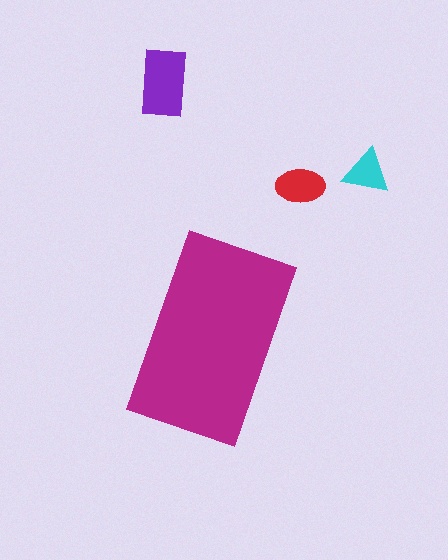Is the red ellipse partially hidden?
No, the red ellipse is fully visible.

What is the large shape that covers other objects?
A magenta rectangle.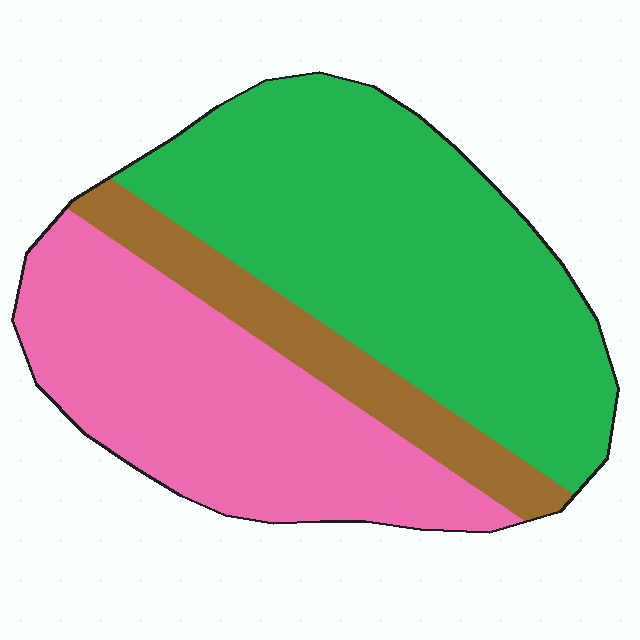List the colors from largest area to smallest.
From largest to smallest: green, pink, brown.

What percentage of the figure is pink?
Pink takes up between a quarter and a half of the figure.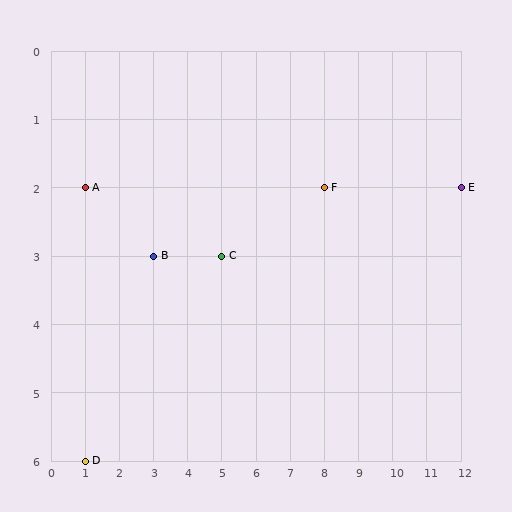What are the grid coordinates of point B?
Point B is at grid coordinates (3, 3).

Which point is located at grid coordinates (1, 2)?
Point A is at (1, 2).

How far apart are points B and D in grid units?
Points B and D are 2 columns and 3 rows apart (about 3.6 grid units diagonally).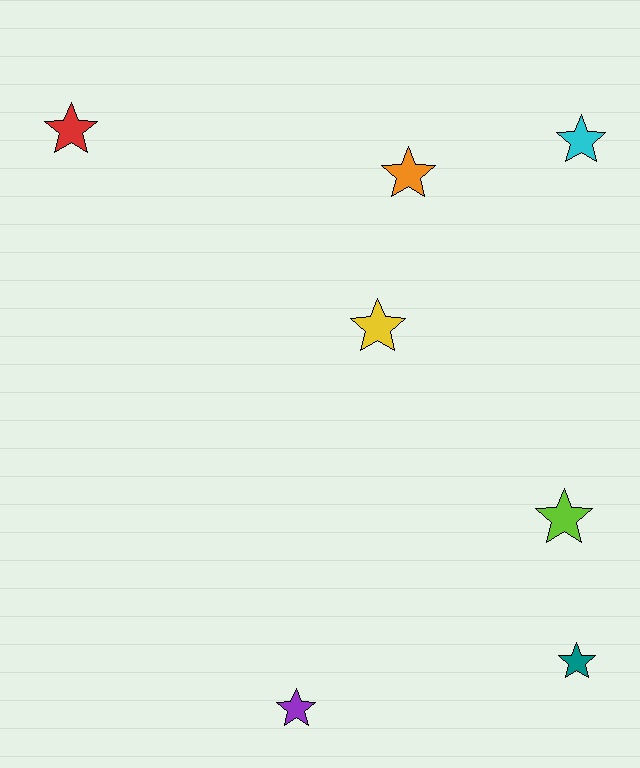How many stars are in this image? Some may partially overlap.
There are 7 stars.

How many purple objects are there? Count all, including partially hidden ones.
There is 1 purple object.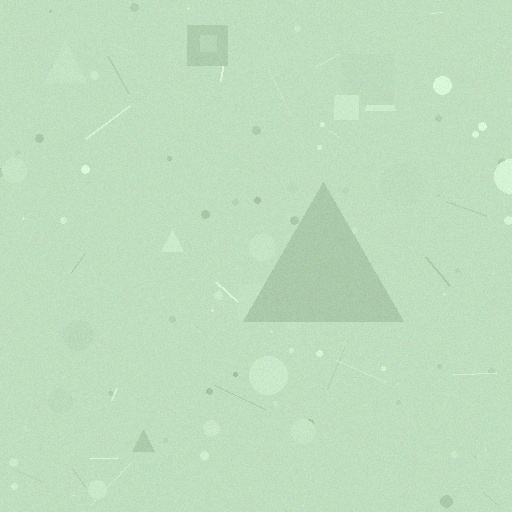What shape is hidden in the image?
A triangle is hidden in the image.